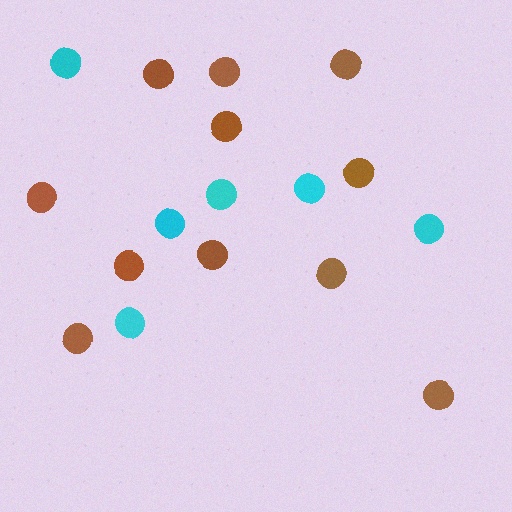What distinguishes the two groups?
There are 2 groups: one group of cyan circles (6) and one group of brown circles (11).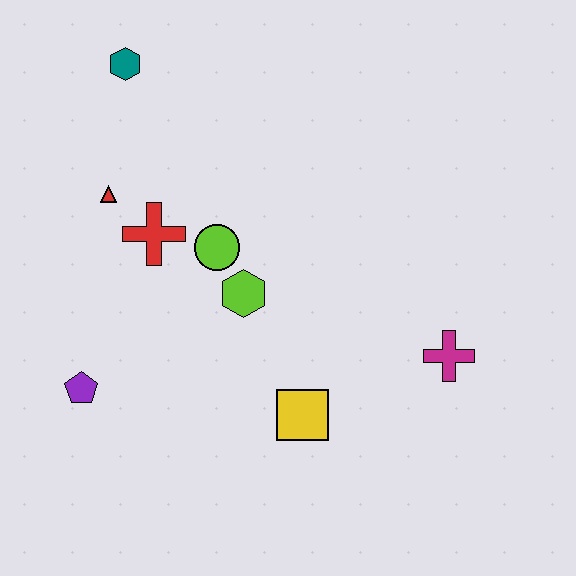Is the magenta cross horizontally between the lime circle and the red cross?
No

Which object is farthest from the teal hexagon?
The magenta cross is farthest from the teal hexagon.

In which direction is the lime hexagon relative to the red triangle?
The lime hexagon is to the right of the red triangle.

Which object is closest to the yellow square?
The lime hexagon is closest to the yellow square.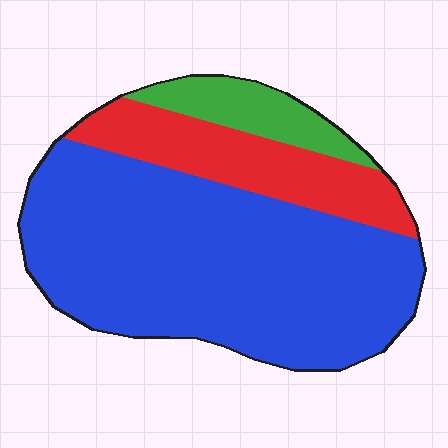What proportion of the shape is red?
Red takes up between a sixth and a third of the shape.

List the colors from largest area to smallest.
From largest to smallest: blue, red, green.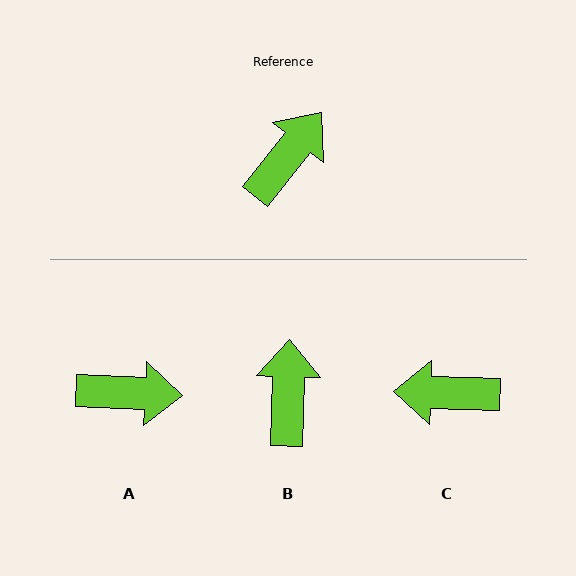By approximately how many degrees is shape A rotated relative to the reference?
Approximately 54 degrees clockwise.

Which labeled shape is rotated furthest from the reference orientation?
C, about 127 degrees away.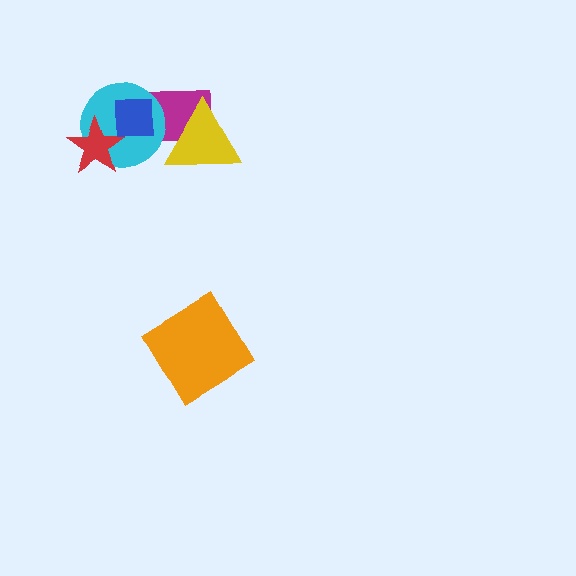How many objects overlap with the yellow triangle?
1 object overlaps with the yellow triangle.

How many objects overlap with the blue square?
3 objects overlap with the blue square.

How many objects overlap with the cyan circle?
3 objects overlap with the cyan circle.